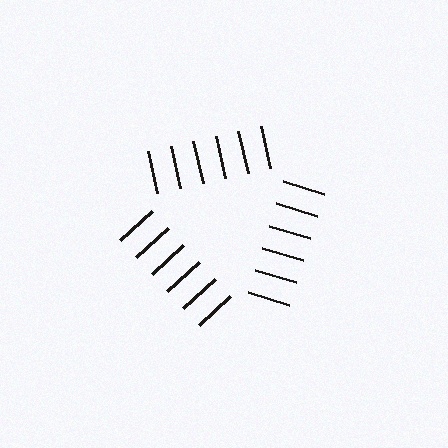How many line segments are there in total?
18 — 6 along each of the 3 edges.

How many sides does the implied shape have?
3 sides — the line-ends trace a triangle.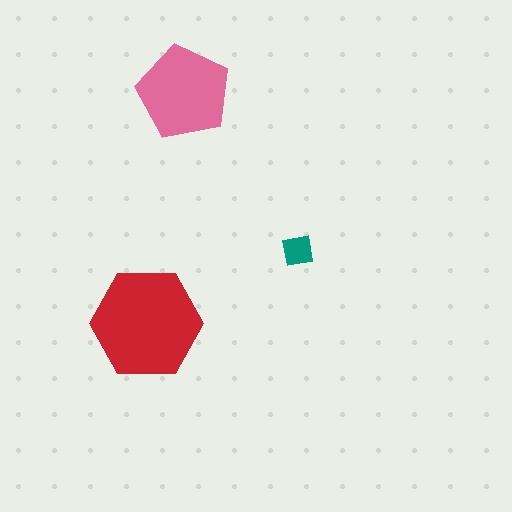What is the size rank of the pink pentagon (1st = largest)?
2nd.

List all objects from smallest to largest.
The teal square, the pink pentagon, the red hexagon.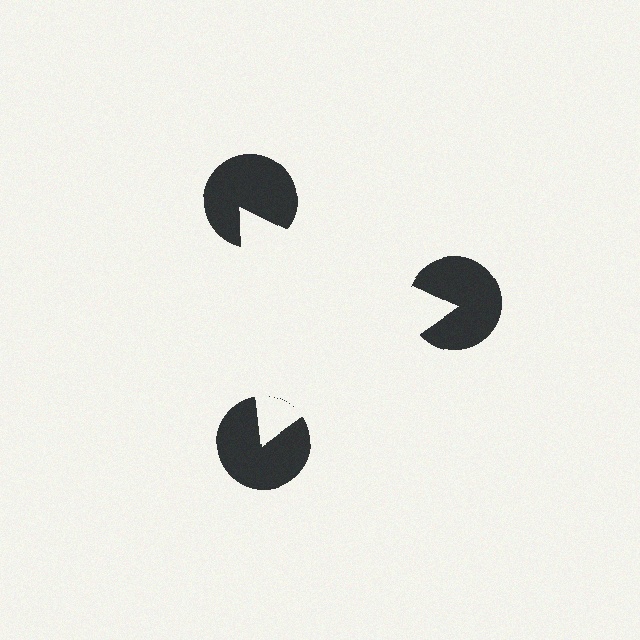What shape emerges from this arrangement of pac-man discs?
An illusory triangle — its edges are inferred from the aligned wedge cuts in the pac-man discs, not physically drawn.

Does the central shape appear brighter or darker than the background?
It typically appears slightly brighter than the background, even though no actual brightness change is drawn.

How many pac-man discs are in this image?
There are 3 — one at each vertex of the illusory triangle.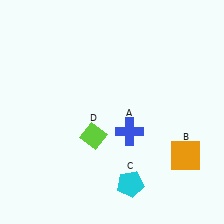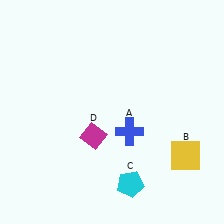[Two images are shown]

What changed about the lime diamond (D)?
In Image 1, D is lime. In Image 2, it changed to magenta.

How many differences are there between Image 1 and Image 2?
There are 2 differences between the two images.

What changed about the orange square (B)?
In Image 1, B is orange. In Image 2, it changed to yellow.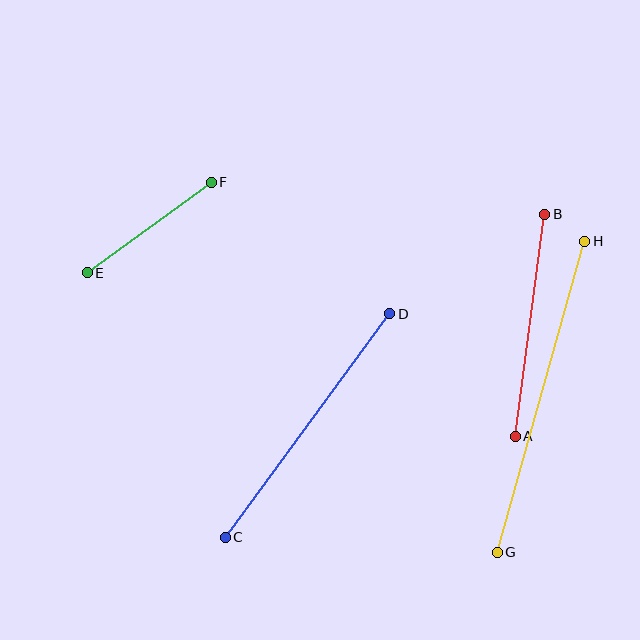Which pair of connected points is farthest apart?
Points G and H are farthest apart.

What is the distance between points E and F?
The distance is approximately 154 pixels.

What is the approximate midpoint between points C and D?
The midpoint is at approximately (308, 425) pixels.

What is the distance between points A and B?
The distance is approximately 224 pixels.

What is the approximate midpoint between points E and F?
The midpoint is at approximately (149, 228) pixels.